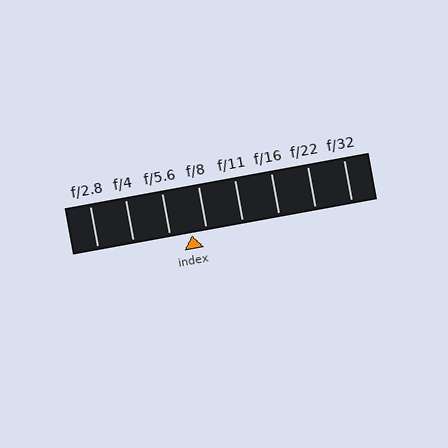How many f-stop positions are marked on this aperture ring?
There are 8 f-stop positions marked.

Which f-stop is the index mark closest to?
The index mark is closest to f/8.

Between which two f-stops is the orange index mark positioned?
The index mark is between f/5.6 and f/8.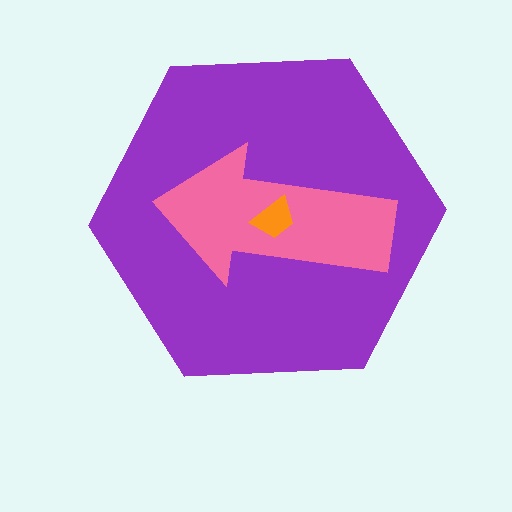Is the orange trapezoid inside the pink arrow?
Yes.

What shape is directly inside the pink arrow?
The orange trapezoid.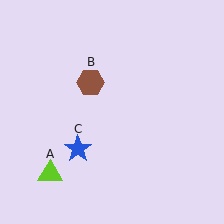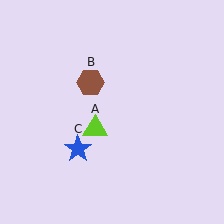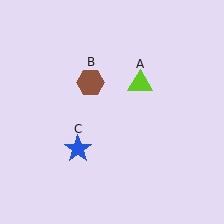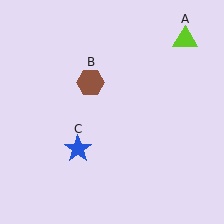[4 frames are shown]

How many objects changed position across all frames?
1 object changed position: lime triangle (object A).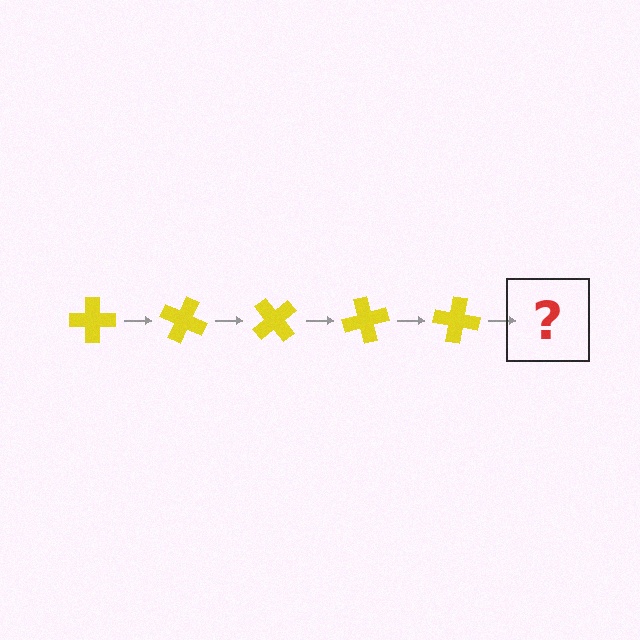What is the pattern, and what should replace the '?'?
The pattern is that the cross rotates 25 degrees each step. The '?' should be a yellow cross rotated 125 degrees.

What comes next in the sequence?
The next element should be a yellow cross rotated 125 degrees.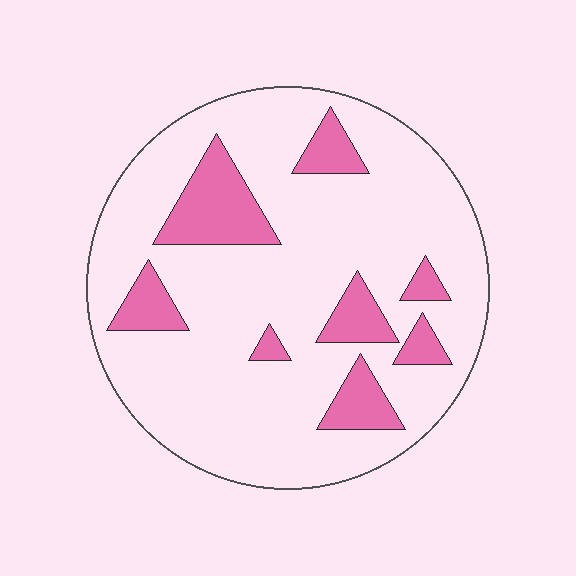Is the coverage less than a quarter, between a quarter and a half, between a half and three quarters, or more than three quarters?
Less than a quarter.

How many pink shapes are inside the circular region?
8.